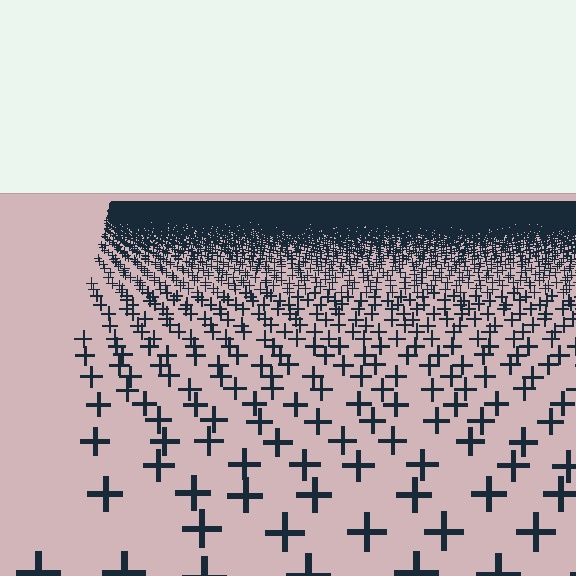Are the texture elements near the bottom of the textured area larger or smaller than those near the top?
Larger. Near the bottom, elements are closer to the viewer and appear at a bigger on-screen size.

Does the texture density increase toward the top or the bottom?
Density increases toward the top.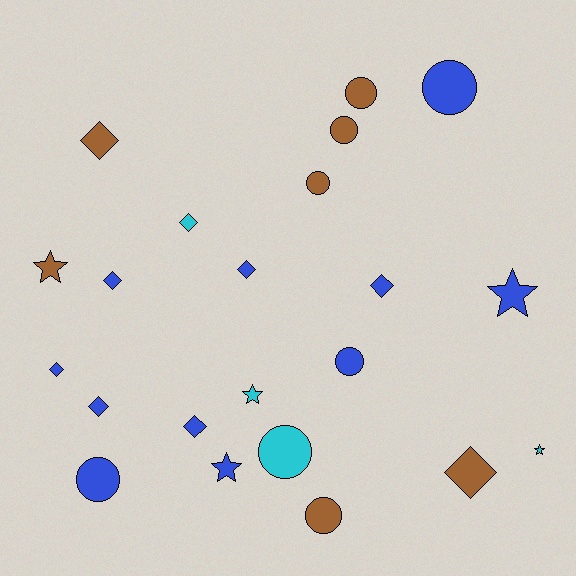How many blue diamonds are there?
There are 6 blue diamonds.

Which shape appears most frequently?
Diamond, with 9 objects.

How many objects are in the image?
There are 22 objects.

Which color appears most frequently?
Blue, with 11 objects.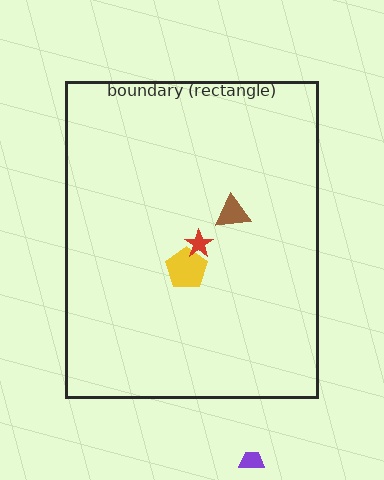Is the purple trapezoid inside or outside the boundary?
Outside.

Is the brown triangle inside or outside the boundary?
Inside.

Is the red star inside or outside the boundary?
Inside.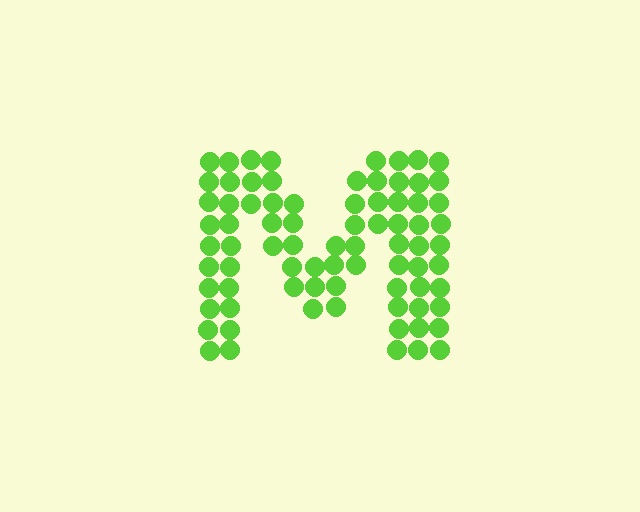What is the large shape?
The large shape is the letter M.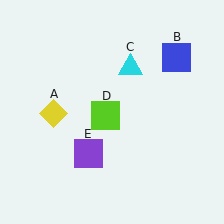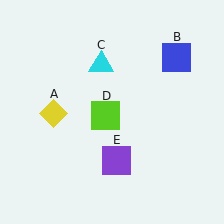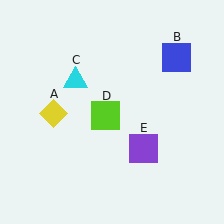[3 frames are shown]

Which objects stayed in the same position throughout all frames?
Yellow diamond (object A) and blue square (object B) and lime square (object D) remained stationary.